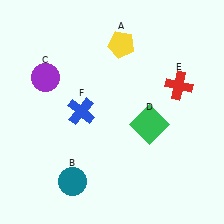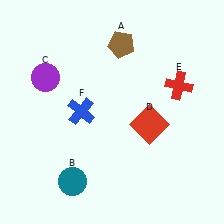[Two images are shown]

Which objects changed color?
A changed from yellow to brown. D changed from green to red.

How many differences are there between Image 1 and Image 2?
There are 2 differences between the two images.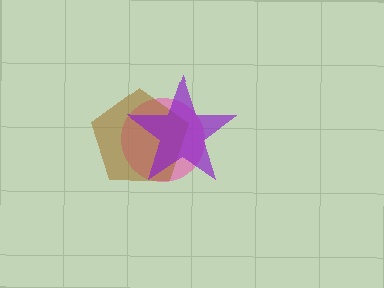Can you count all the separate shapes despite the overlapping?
Yes, there are 3 separate shapes.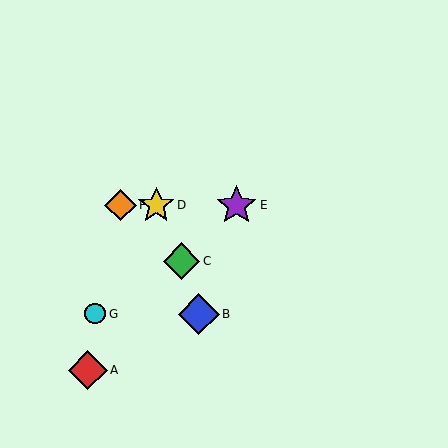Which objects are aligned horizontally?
Objects D, E, F are aligned horizontally.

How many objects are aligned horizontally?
3 objects (D, E, F) are aligned horizontally.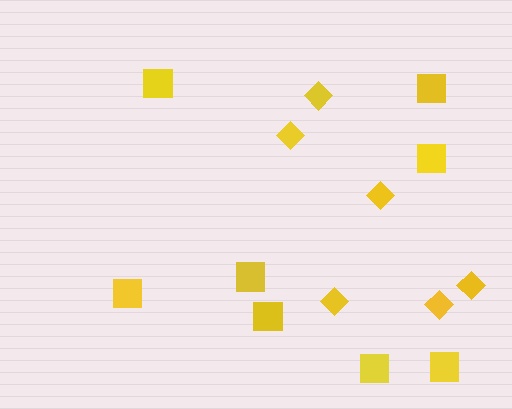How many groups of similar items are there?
There are 2 groups: one group of diamonds (6) and one group of squares (8).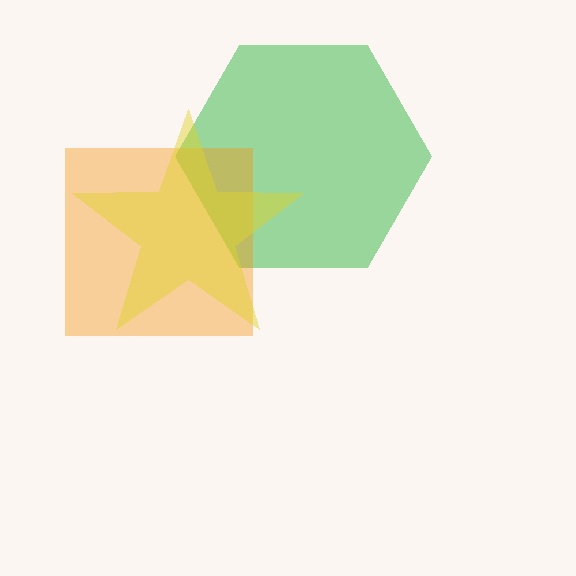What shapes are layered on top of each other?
The layered shapes are: a green hexagon, an orange square, a yellow star.